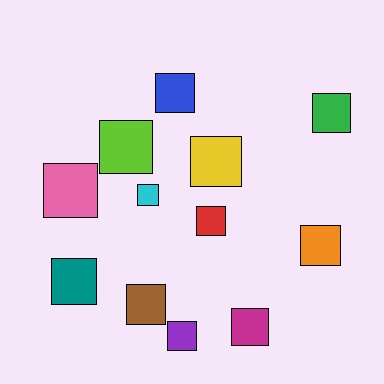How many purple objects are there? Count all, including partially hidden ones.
There is 1 purple object.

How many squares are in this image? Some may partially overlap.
There are 12 squares.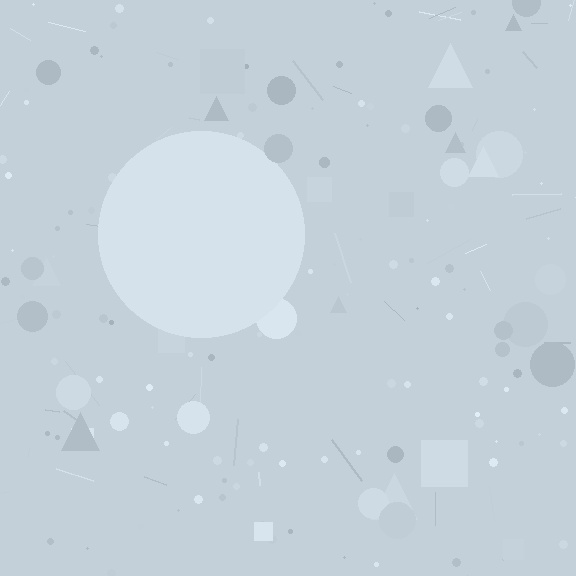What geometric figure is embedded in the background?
A circle is embedded in the background.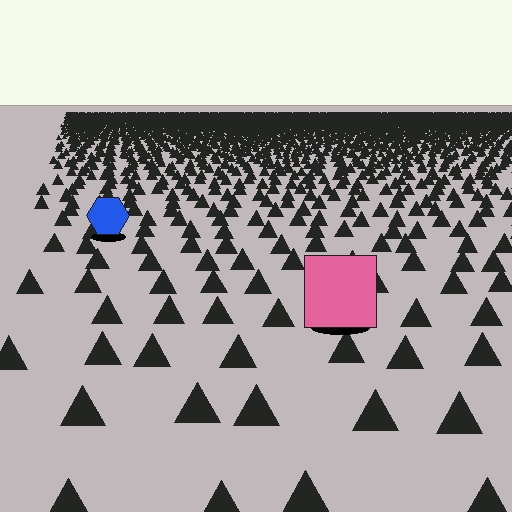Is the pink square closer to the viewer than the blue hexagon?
Yes. The pink square is closer — you can tell from the texture gradient: the ground texture is coarser near it.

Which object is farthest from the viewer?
The blue hexagon is farthest from the viewer. It appears smaller and the ground texture around it is denser.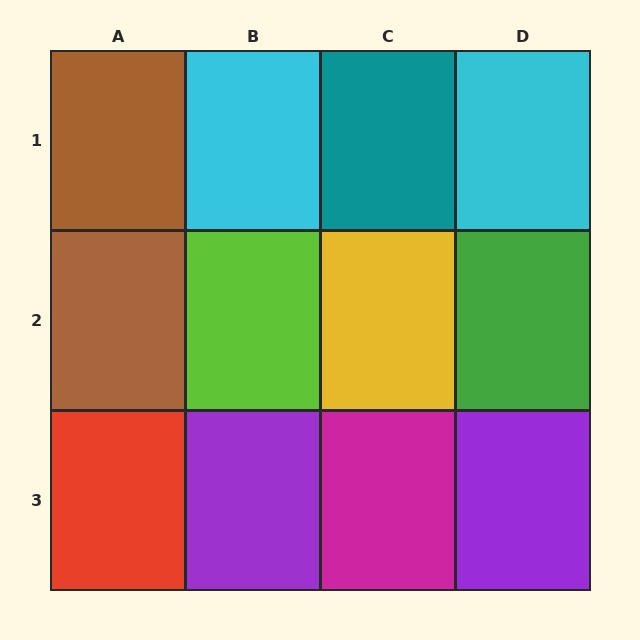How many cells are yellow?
1 cell is yellow.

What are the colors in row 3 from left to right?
Red, purple, magenta, purple.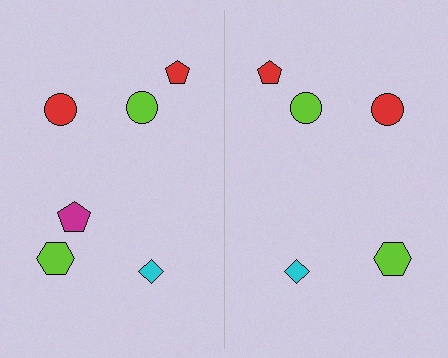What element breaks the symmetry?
A magenta pentagon is missing from the right side.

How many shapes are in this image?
There are 11 shapes in this image.